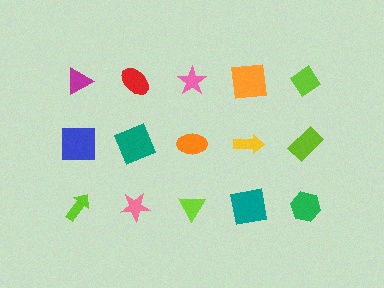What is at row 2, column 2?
A teal square.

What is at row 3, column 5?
A green hexagon.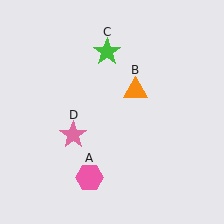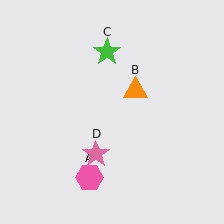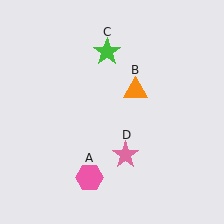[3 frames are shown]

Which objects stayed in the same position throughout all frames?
Pink hexagon (object A) and orange triangle (object B) and green star (object C) remained stationary.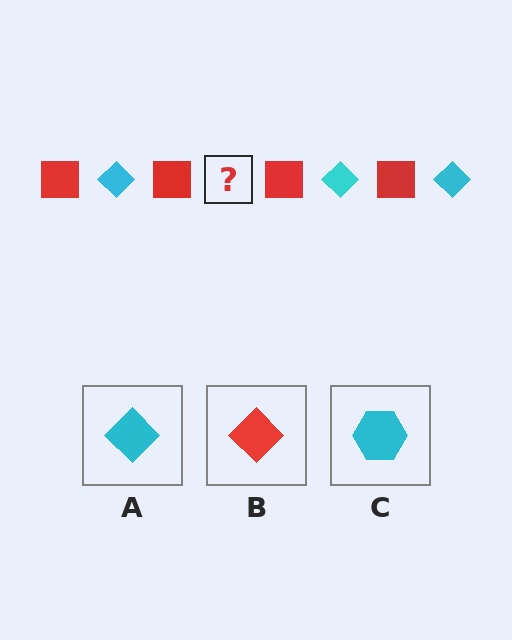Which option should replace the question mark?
Option A.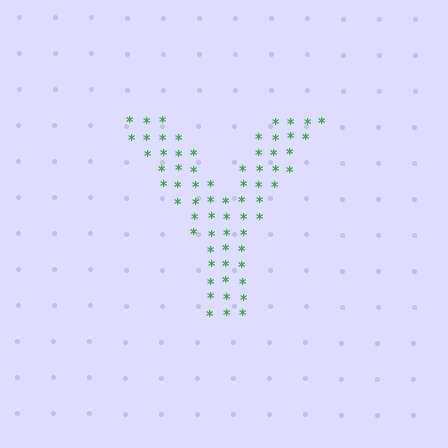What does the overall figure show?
The overall figure shows the letter Y.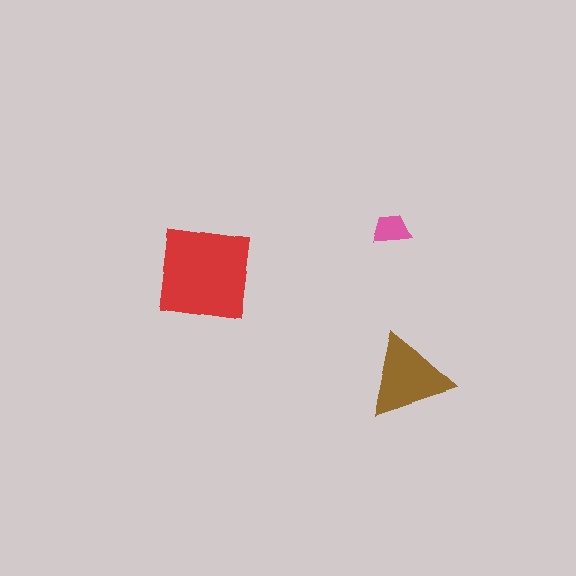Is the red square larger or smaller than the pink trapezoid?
Larger.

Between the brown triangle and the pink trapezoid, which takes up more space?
The brown triangle.